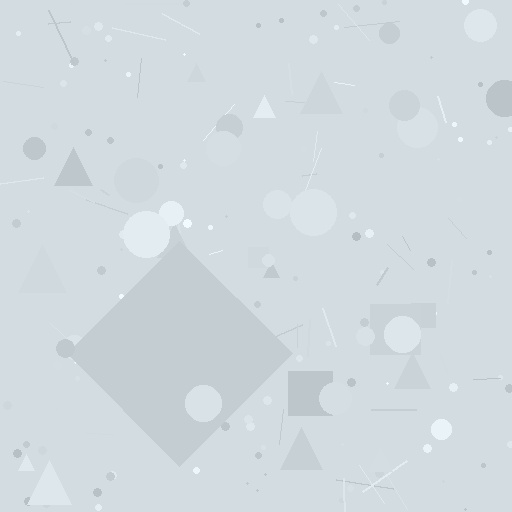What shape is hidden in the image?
A diamond is hidden in the image.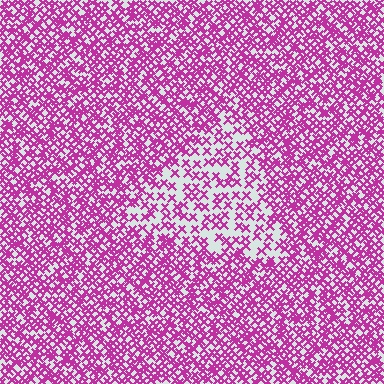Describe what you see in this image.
The image contains small magenta elements arranged at two different densities. A triangle-shaped region is visible where the elements are less densely packed than the surrounding area.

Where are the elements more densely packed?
The elements are more densely packed outside the triangle boundary.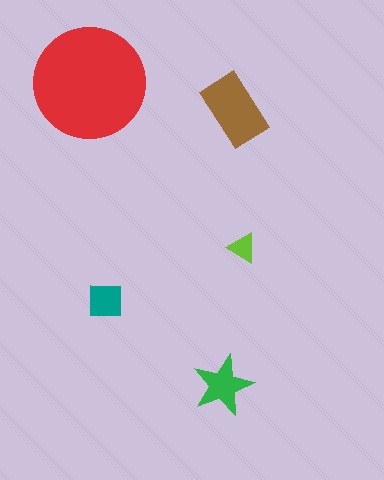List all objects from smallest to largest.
The lime triangle, the teal square, the green star, the brown rectangle, the red circle.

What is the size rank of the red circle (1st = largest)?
1st.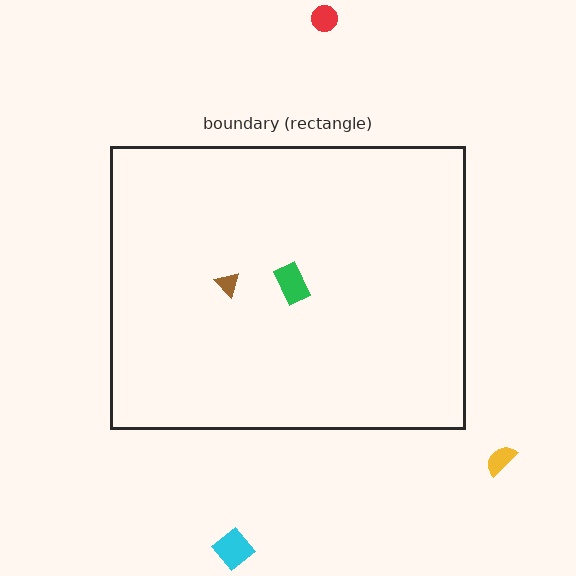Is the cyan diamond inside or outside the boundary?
Outside.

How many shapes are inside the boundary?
2 inside, 3 outside.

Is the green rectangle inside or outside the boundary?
Inside.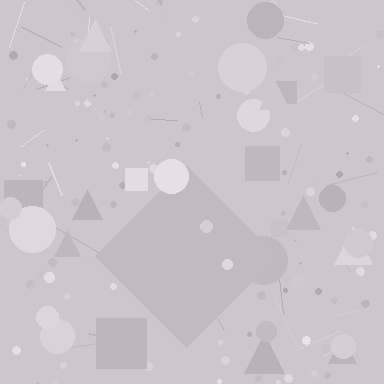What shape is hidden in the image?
A diamond is hidden in the image.